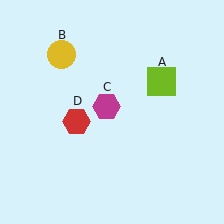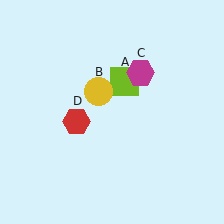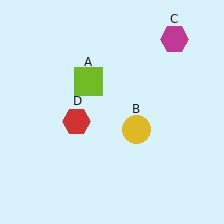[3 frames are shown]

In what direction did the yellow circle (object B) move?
The yellow circle (object B) moved down and to the right.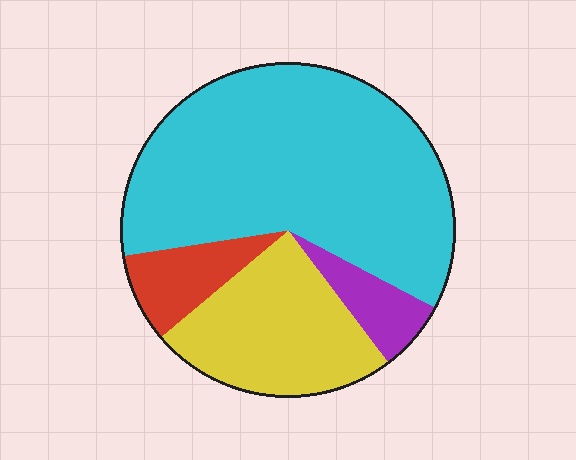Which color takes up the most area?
Cyan, at roughly 60%.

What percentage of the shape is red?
Red takes up about one tenth (1/10) of the shape.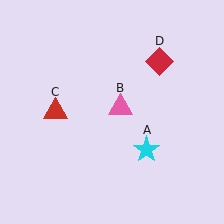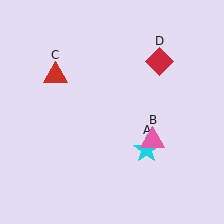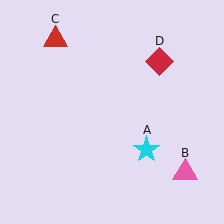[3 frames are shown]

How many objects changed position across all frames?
2 objects changed position: pink triangle (object B), red triangle (object C).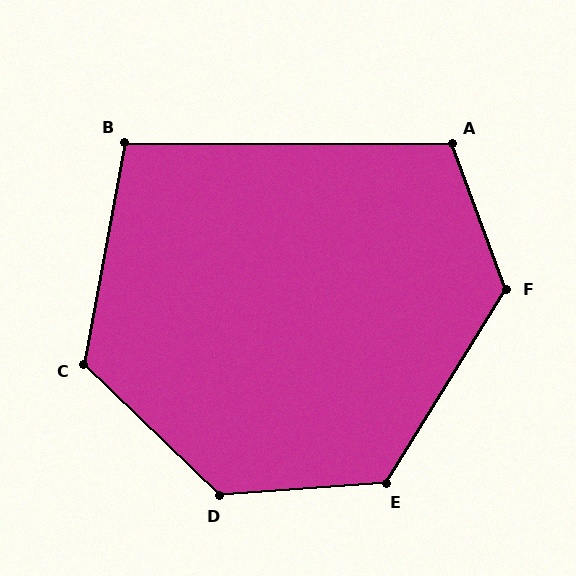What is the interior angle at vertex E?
Approximately 126 degrees (obtuse).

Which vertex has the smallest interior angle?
B, at approximately 100 degrees.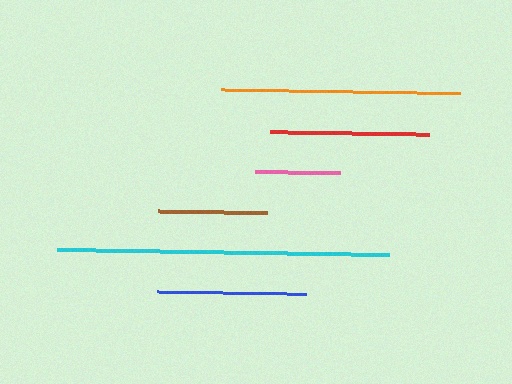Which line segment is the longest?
The cyan line is the longest at approximately 332 pixels.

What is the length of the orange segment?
The orange segment is approximately 239 pixels long.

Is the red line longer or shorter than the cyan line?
The cyan line is longer than the red line.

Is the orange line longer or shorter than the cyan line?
The cyan line is longer than the orange line.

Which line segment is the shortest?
The pink line is the shortest at approximately 85 pixels.